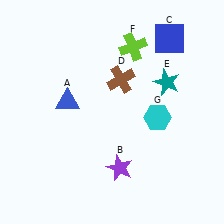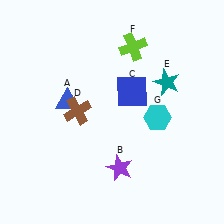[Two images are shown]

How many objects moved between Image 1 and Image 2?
2 objects moved between the two images.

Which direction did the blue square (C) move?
The blue square (C) moved down.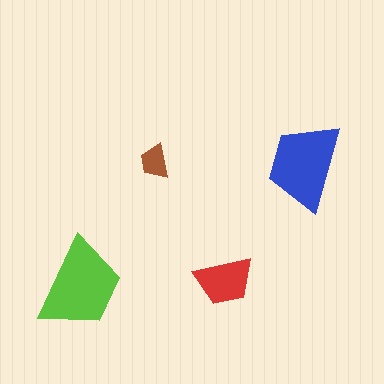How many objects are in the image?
There are 4 objects in the image.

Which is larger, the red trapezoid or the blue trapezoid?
The blue one.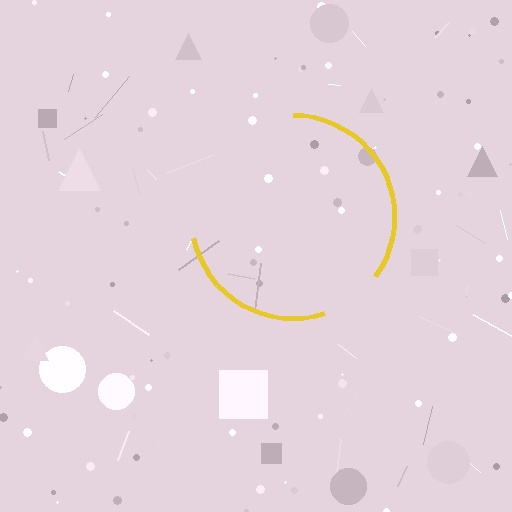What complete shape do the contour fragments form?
The contour fragments form a circle.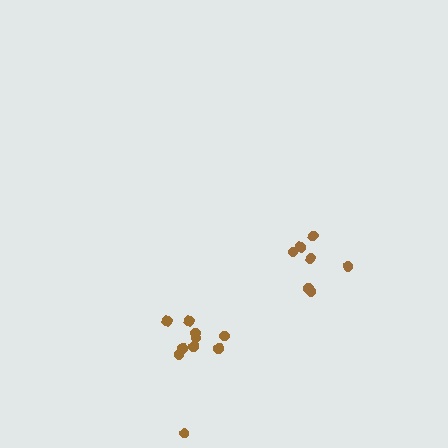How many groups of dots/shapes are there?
There are 2 groups.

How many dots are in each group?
Group 1: 10 dots, Group 2: 7 dots (17 total).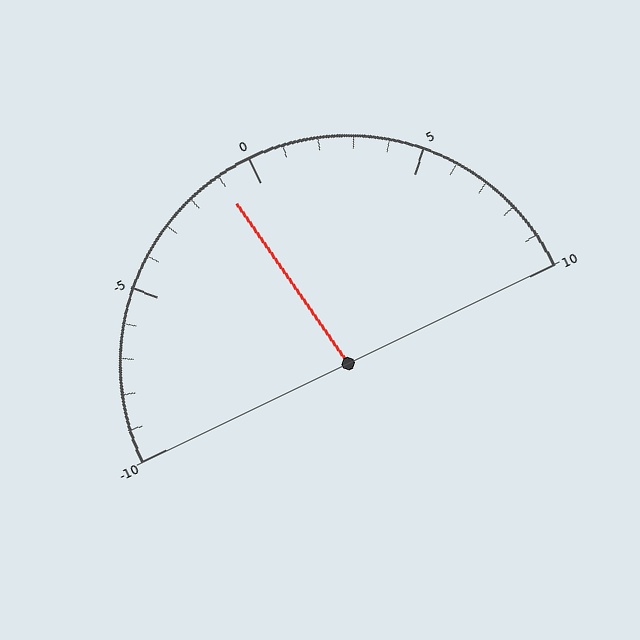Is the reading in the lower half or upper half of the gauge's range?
The reading is in the lower half of the range (-10 to 10).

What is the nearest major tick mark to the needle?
The nearest major tick mark is 0.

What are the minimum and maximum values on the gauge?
The gauge ranges from -10 to 10.